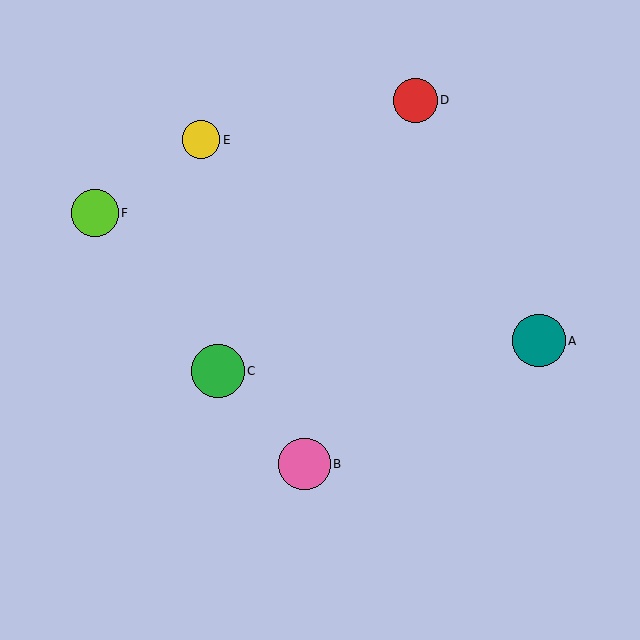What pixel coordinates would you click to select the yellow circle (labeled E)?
Click at (201, 140) to select the yellow circle E.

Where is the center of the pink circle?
The center of the pink circle is at (304, 464).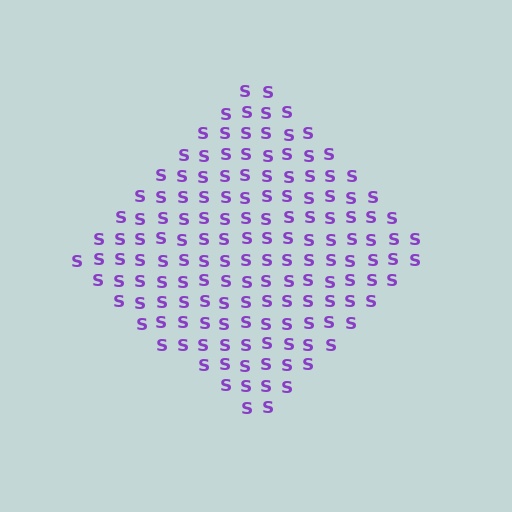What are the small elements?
The small elements are letter S's.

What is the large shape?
The large shape is a diamond.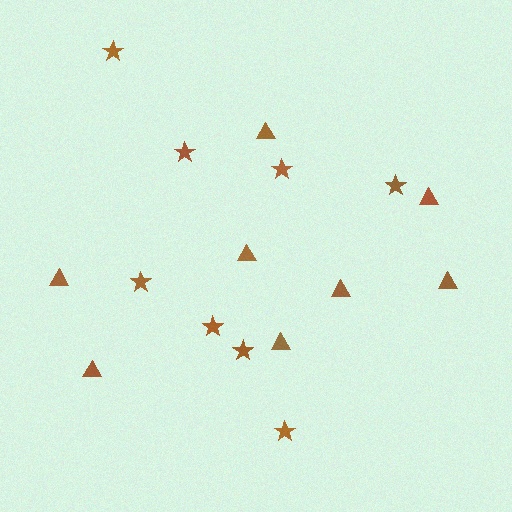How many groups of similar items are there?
There are 2 groups: one group of stars (8) and one group of triangles (8).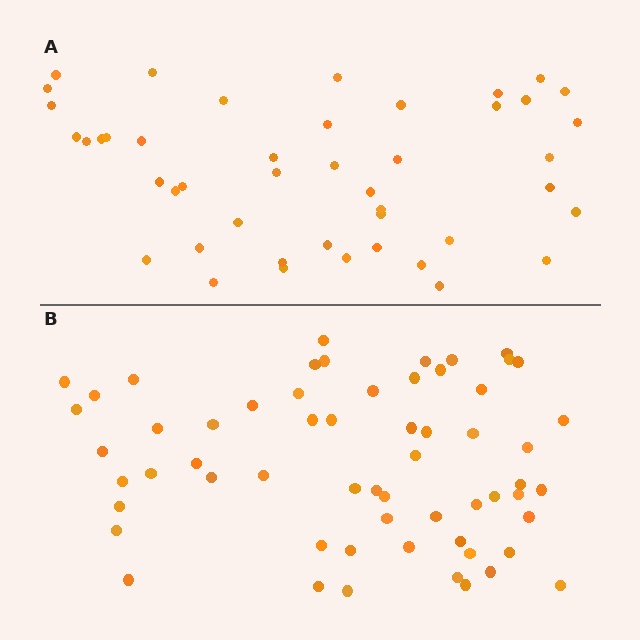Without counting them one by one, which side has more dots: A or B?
Region B (the bottom region) has more dots.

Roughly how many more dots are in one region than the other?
Region B has approximately 15 more dots than region A.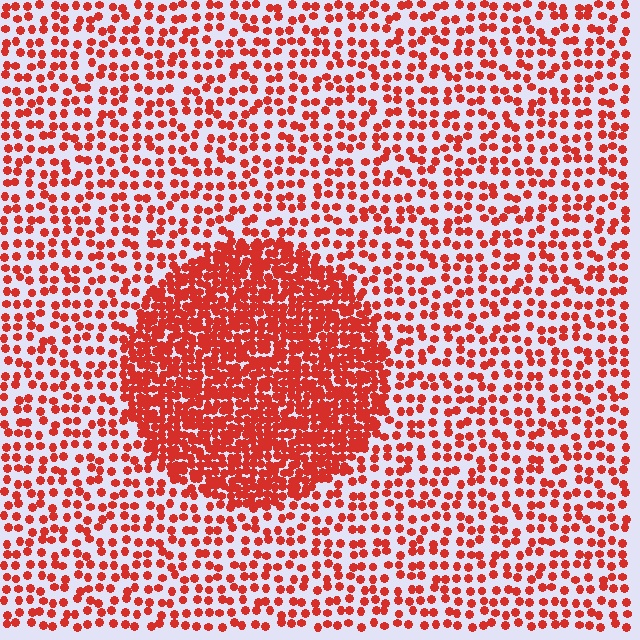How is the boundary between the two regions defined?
The boundary is defined by a change in element density (approximately 2.5x ratio). All elements are the same color, size, and shape.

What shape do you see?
I see a circle.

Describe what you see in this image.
The image contains small red elements arranged at two different densities. A circle-shaped region is visible where the elements are more densely packed than the surrounding area.